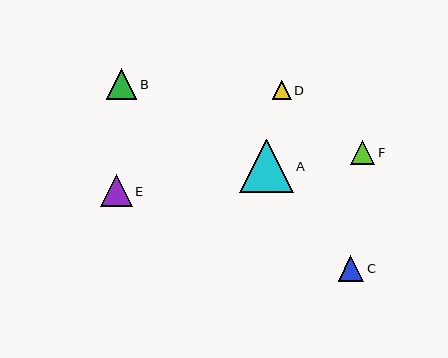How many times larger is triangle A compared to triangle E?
Triangle A is approximately 1.7 times the size of triangle E.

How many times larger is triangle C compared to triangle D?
Triangle C is approximately 1.3 times the size of triangle D.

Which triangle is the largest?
Triangle A is the largest with a size of approximately 53 pixels.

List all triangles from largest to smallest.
From largest to smallest: A, E, B, C, F, D.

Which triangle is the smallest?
Triangle D is the smallest with a size of approximately 19 pixels.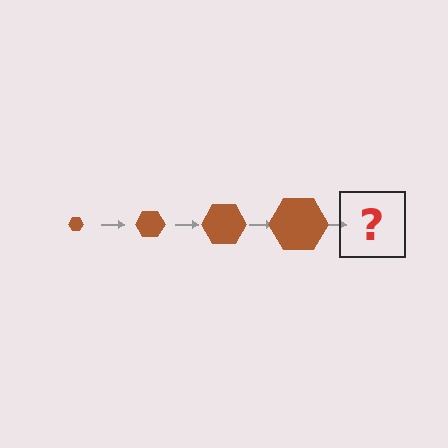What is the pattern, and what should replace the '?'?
The pattern is that the hexagon gets progressively larger each step. The '?' should be a brown hexagon, larger than the previous one.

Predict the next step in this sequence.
The next step is a brown hexagon, larger than the previous one.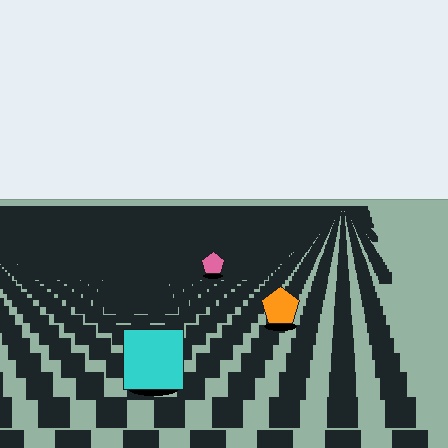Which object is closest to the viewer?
The cyan square is closest. The texture marks near it are larger and more spread out.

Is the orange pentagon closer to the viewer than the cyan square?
No. The cyan square is closer — you can tell from the texture gradient: the ground texture is coarser near it.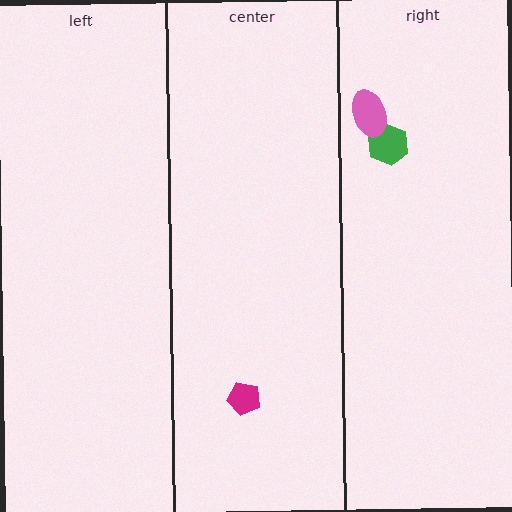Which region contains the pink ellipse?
The right region.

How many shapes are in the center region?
1.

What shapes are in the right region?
The green hexagon, the pink ellipse.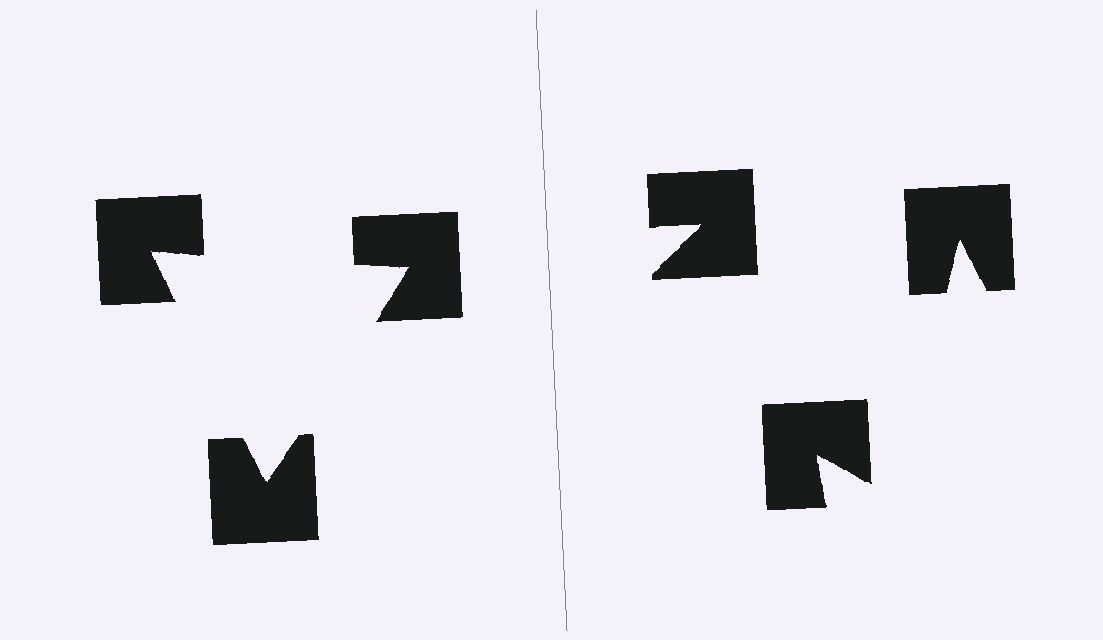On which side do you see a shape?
An illusory triangle appears on the left side. On the right side the wedge cuts are rotated, so no coherent shape forms.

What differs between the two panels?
The notched squares are positioned identically on both sides; only the wedge orientations differ. On the left they align to a triangle; on the right they are misaligned.